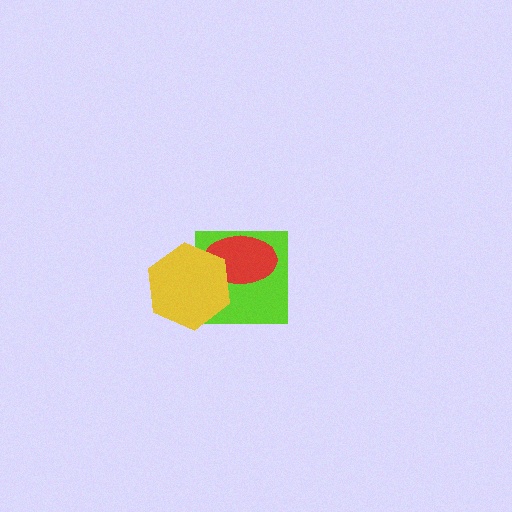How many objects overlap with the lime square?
2 objects overlap with the lime square.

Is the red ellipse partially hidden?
Yes, it is partially covered by another shape.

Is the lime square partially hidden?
Yes, it is partially covered by another shape.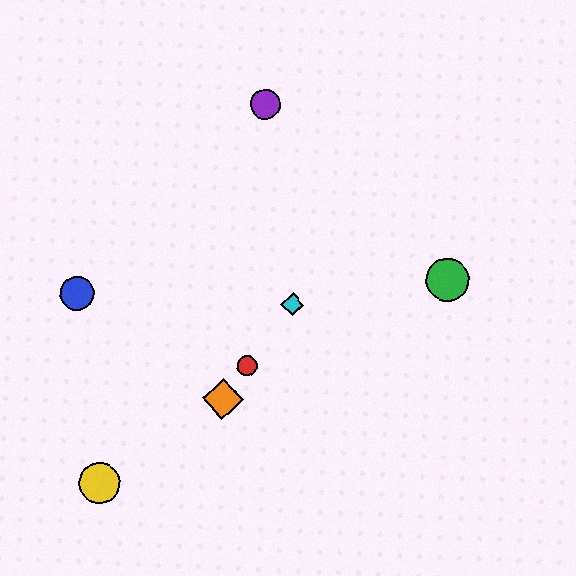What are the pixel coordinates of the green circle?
The green circle is at (448, 280).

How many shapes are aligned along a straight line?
3 shapes (the red circle, the orange diamond, the cyan diamond) are aligned along a straight line.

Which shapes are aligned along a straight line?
The red circle, the orange diamond, the cyan diamond are aligned along a straight line.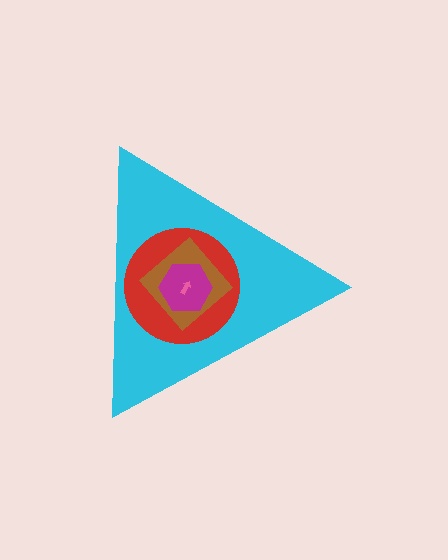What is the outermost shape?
The cyan triangle.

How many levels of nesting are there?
5.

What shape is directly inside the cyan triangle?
The red circle.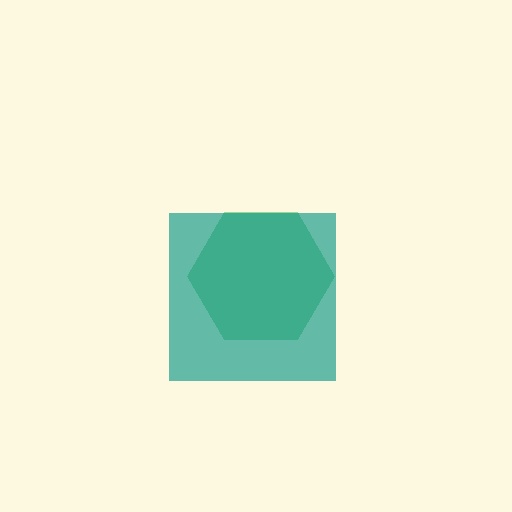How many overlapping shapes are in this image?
There are 2 overlapping shapes in the image.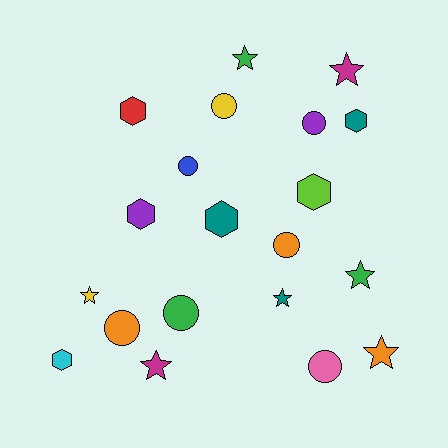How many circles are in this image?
There are 7 circles.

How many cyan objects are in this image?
There is 1 cyan object.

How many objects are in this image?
There are 20 objects.